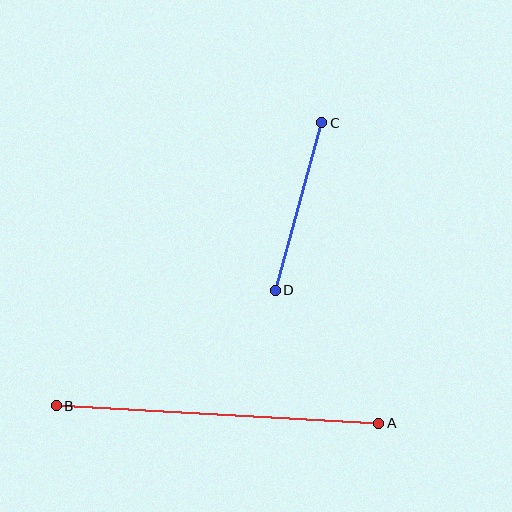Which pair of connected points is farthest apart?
Points A and B are farthest apart.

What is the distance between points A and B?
The distance is approximately 323 pixels.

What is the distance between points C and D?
The distance is approximately 174 pixels.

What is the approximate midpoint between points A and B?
The midpoint is at approximately (217, 414) pixels.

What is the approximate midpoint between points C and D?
The midpoint is at approximately (298, 207) pixels.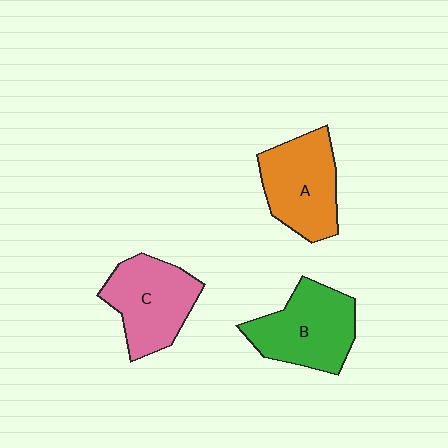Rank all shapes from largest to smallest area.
From largest to smallest: B (green), A (orange), C (pink).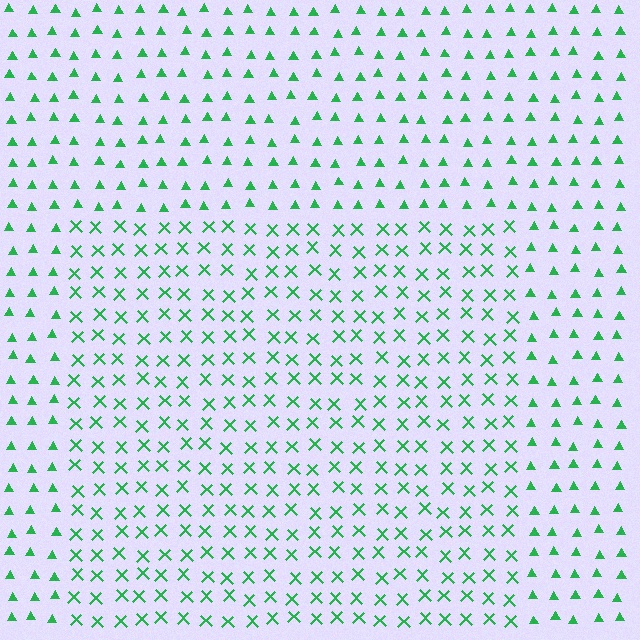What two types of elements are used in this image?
The image uses X marks inside the rectangle region and triangles outside it.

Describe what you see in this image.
The image is filled with small green elements arranged in a uniform grid. A rectangle-shaped region contains X marks, while the surrounding area contains triangles. The boundary is defined purely by the change in element shape.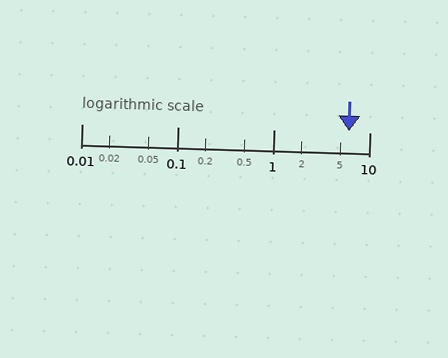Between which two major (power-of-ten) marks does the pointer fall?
The pointer is between 1 and 10.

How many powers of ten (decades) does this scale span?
The scale spans 3 decades, from 0.01 to 10.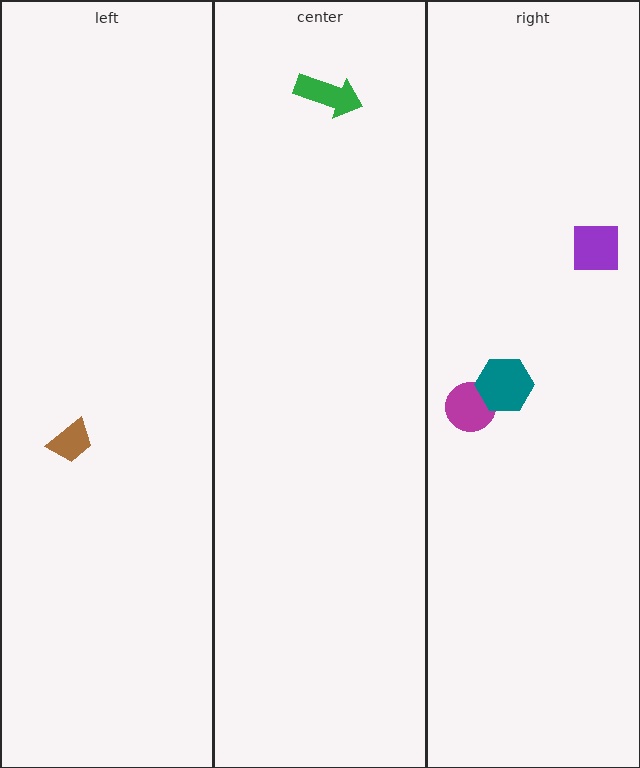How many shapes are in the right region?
3.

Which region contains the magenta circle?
The right region.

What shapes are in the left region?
The brown trapezoid.